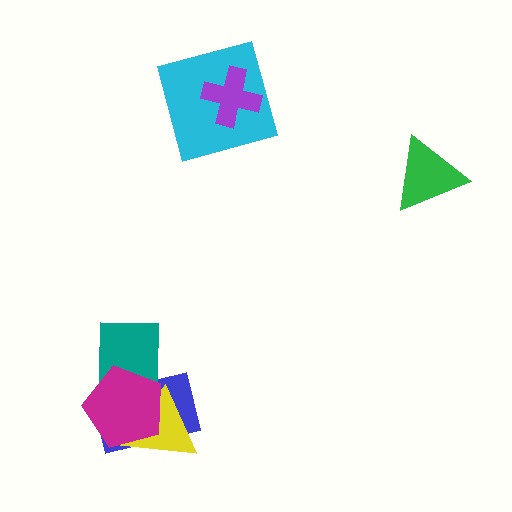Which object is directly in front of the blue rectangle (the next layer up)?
The yellow triangle is directly in front of the blue rectangle.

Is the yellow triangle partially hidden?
Yes, it is partially covered by another shape.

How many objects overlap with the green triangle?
0 objects overlap with the green triangle.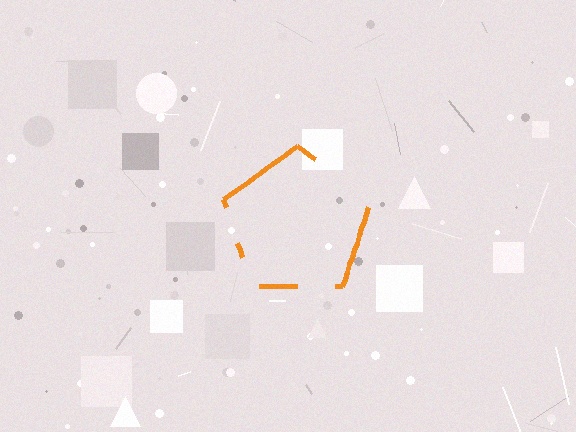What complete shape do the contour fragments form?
The contour fragments form a pentagon.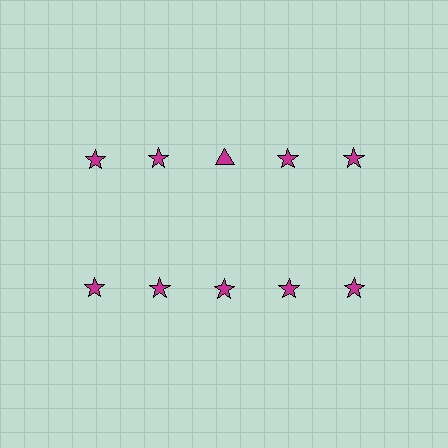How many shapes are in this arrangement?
There are 10 shapes arranged in a grid pattern.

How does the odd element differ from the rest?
It has a different shape: triangle instead of star.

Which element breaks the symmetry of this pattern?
The magenta triangle in the top row, center column breaks the symmetry. All other shapes are magenta stars.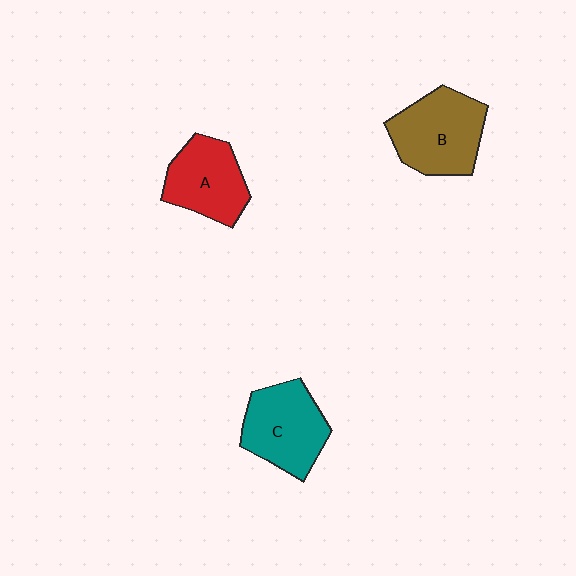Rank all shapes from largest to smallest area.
From largest to smallest: B (brown), C (teal), A (red).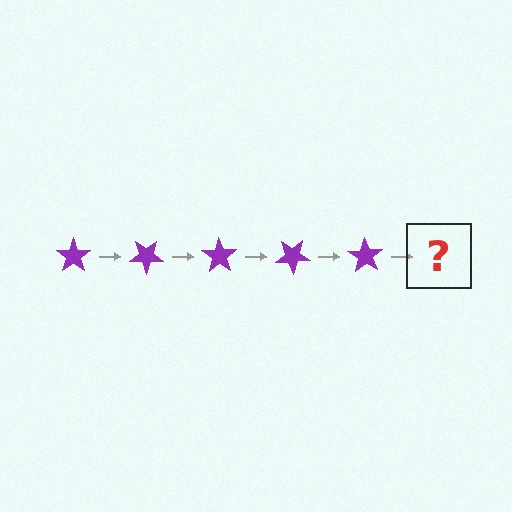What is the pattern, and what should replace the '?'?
The pattern is that the star rotates 35 degrees each step. The '?' should be a purple star rotated 175 degrees.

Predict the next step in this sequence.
The next step is a purple star rotated 175 degrees.